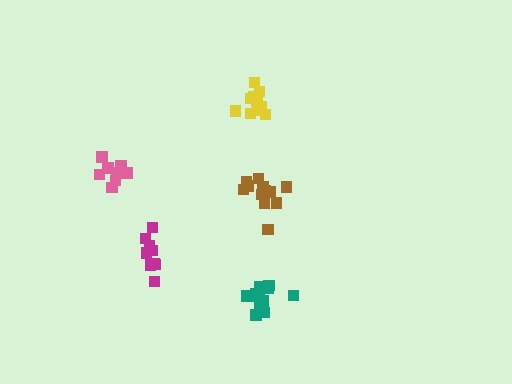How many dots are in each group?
Group 1: 12 dots, Group 2: 9 dots, Group 3: 12 dots, Group 4: 14 dots, Group 5: 8 dots (55 total).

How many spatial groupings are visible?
There are 5 spatial groupings.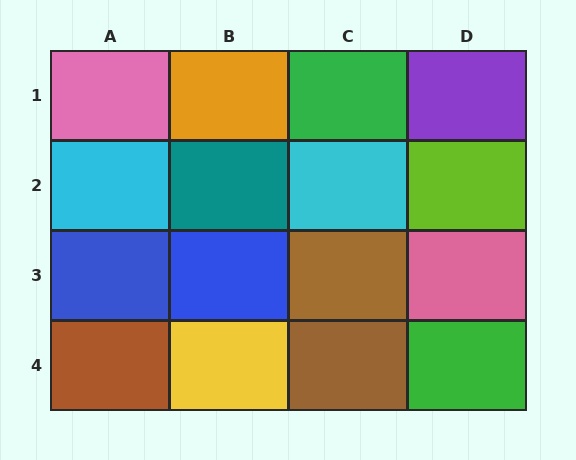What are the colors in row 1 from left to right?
Pink, orange, green, purple.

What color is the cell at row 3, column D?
Pink.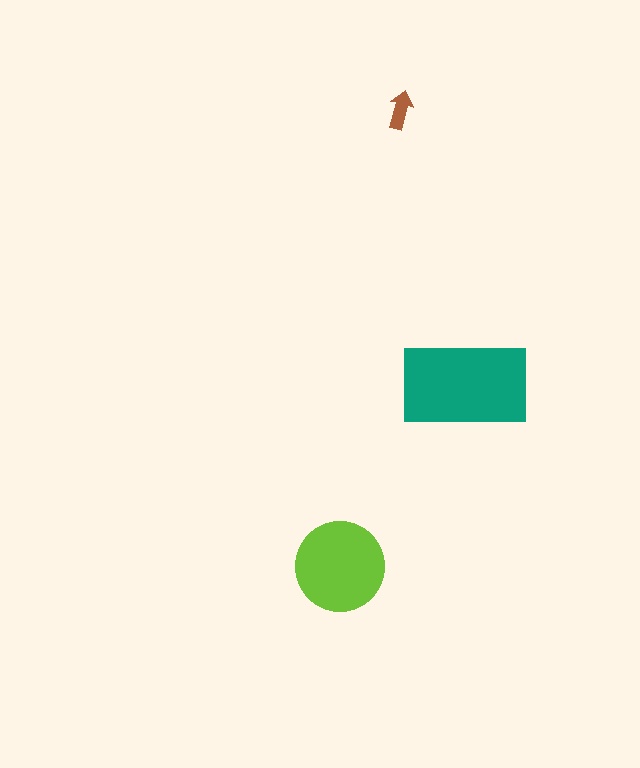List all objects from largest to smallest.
The teal rectangle, the lime circle, the brown arrow.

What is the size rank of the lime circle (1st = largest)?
2nd.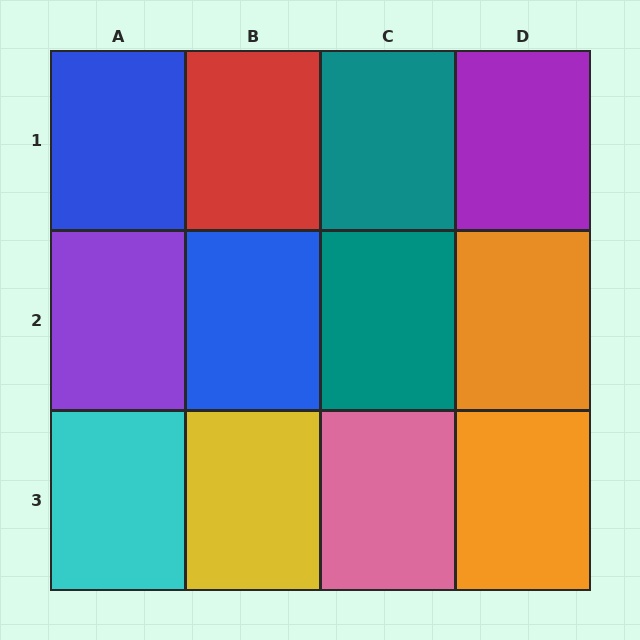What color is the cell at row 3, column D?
Orange.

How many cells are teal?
2 cells are teal.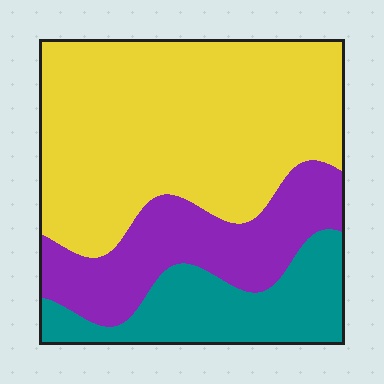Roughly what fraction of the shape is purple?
Purple takes up between a sixth and a third of the shape.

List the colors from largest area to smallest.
From largest to smallest: yellow, purple, teal.